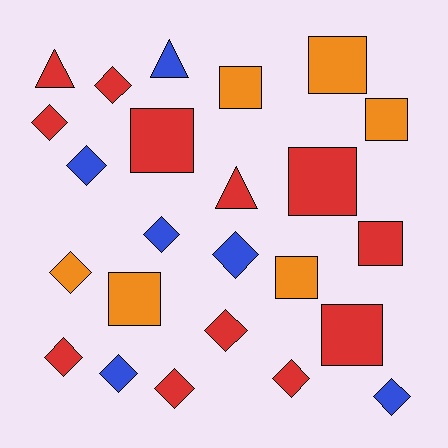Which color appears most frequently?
Red, with 12 objects.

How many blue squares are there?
There are no blue squares.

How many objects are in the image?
There are 24 objects.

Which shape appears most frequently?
Diamond, with 12 objects.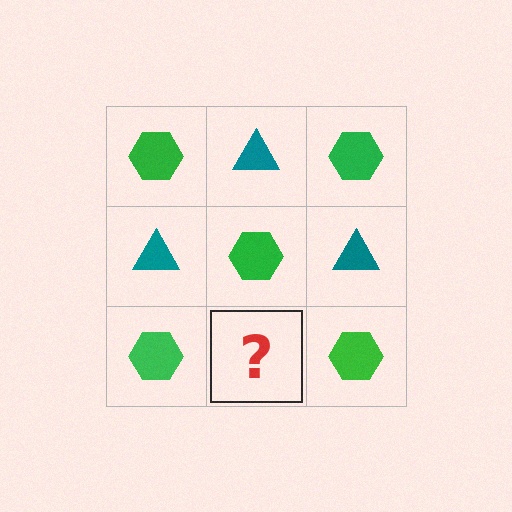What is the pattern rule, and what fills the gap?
The rule is that it alternates green hexagon and teal triangle in a checkerboard pattern. The gap should be filled with a teal triangle.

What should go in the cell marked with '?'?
The missing cell should contain a teal triangle.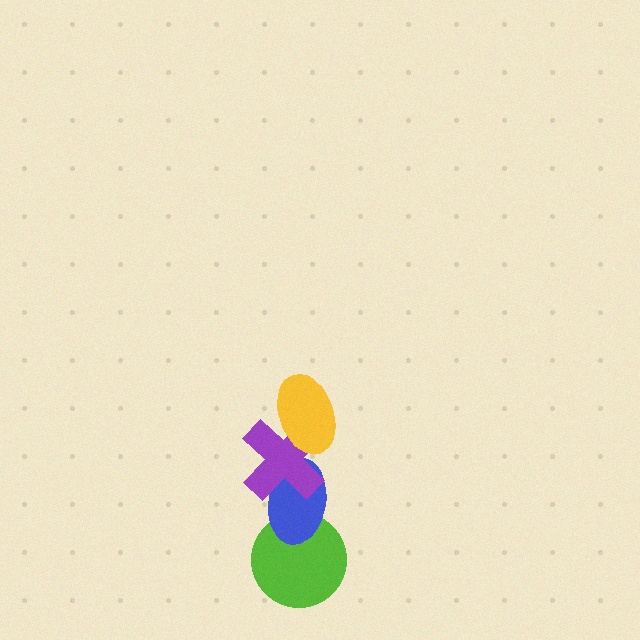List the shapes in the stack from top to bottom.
From top to bottom: the yellow ellipse, the purple cross, the blue ellipse, the lime circle.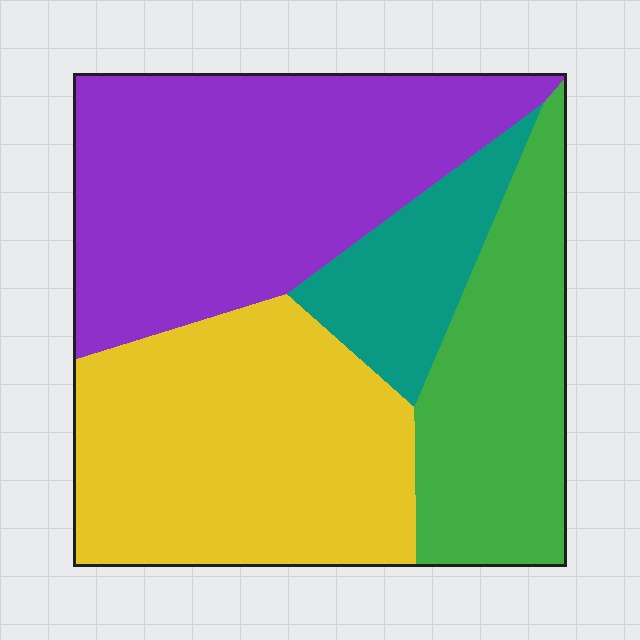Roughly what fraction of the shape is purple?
Purple takes up about three eighths (3/8) of the shape.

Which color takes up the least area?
Teal, at roughly 10%.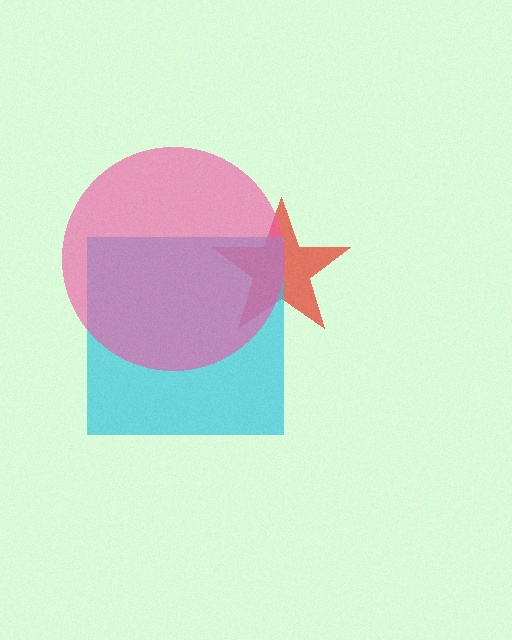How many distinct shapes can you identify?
There are 3 distinct shapes: a red star, a cyan square, a pink circle.